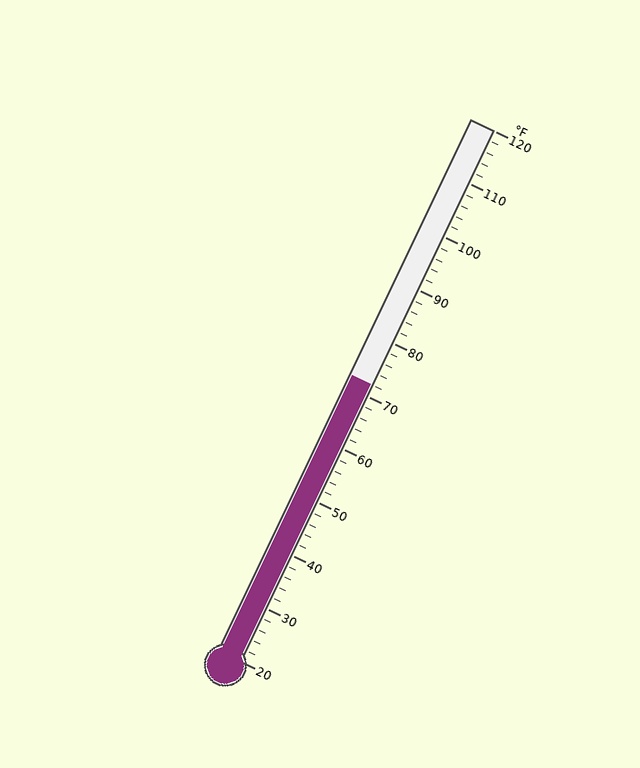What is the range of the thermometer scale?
The thermometer scale ranges from 20°F to 120°F.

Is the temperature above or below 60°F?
The temperature is above 60°F.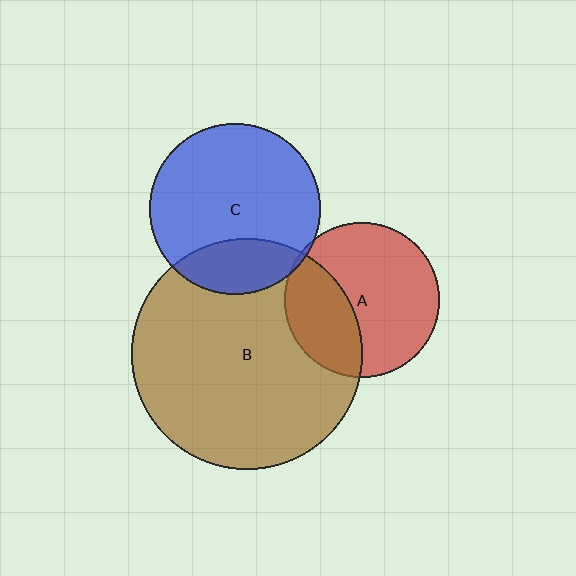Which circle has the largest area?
Circle B (brown).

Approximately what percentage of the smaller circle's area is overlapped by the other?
Approximately 25%.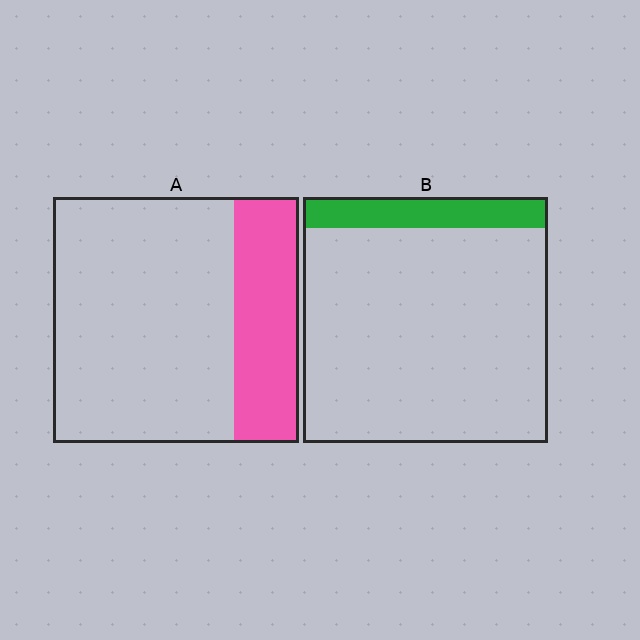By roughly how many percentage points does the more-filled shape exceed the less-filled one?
By roughly 15 percentage points (A over B).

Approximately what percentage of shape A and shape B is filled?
A is approximately 25% and B is approximately 15%.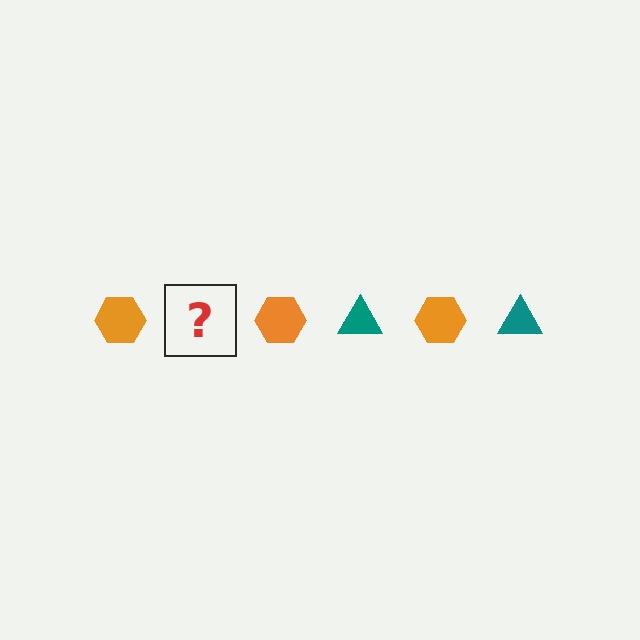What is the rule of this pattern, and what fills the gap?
The rule is that the pattern alternates between orange hexagon and teal triangle. The gap should be filled with a teal triangle.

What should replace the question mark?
The question mark should be replaced with a teal triangle.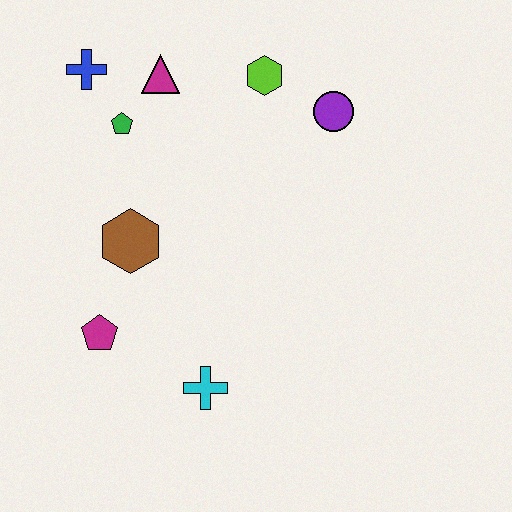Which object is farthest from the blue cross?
The cyan cross is farthest from the blue cross.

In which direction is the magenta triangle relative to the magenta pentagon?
The magenta triangle is above the magenta pentagon.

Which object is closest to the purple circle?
The lime hexagon is closest to the purple circle.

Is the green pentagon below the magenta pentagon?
No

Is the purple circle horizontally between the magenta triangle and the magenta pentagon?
No